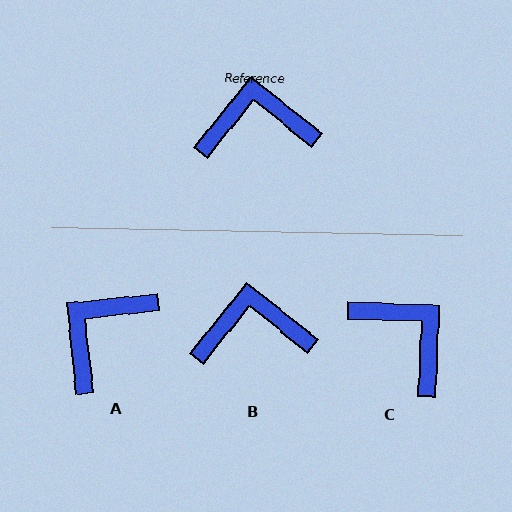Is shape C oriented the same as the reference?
No, it is off by about 54 degrees.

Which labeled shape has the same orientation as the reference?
B.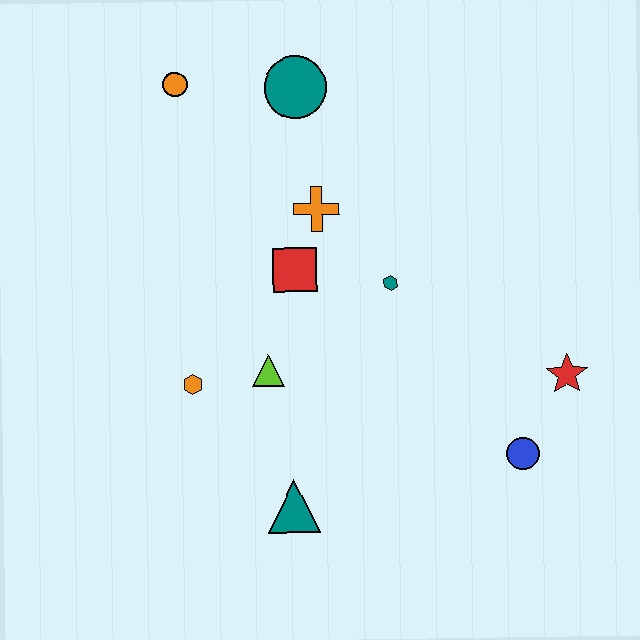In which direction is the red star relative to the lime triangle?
The red star is to the right of the lime triangle.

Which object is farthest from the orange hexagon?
The red star is farthest from the orange hexagon.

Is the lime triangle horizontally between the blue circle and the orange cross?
No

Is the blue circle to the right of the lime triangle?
Yes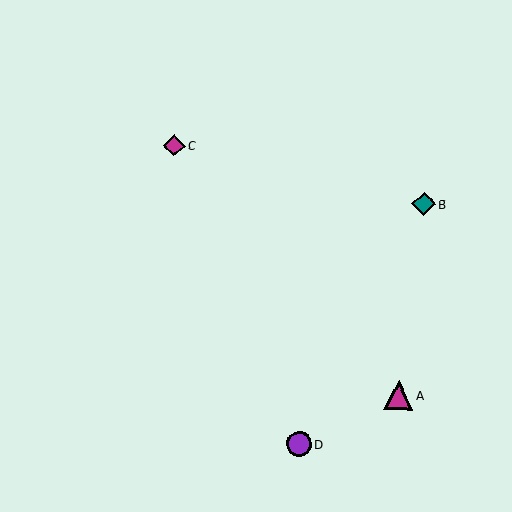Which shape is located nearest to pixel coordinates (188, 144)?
The magenta diamond (labeled C) at (174, 145) is nearest to that location.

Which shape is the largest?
The magenta triangle (labeled A) is the largest.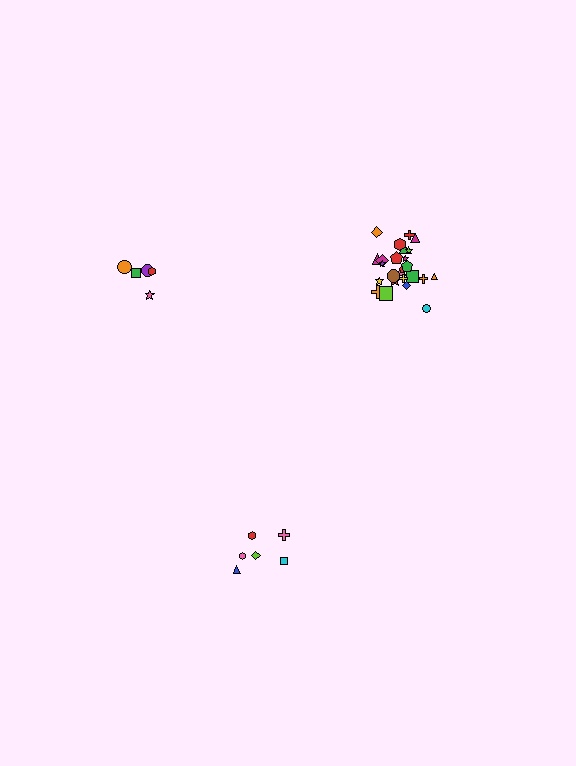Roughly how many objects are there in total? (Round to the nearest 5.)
Roughly 35 objects in total.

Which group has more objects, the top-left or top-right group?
The top-right group.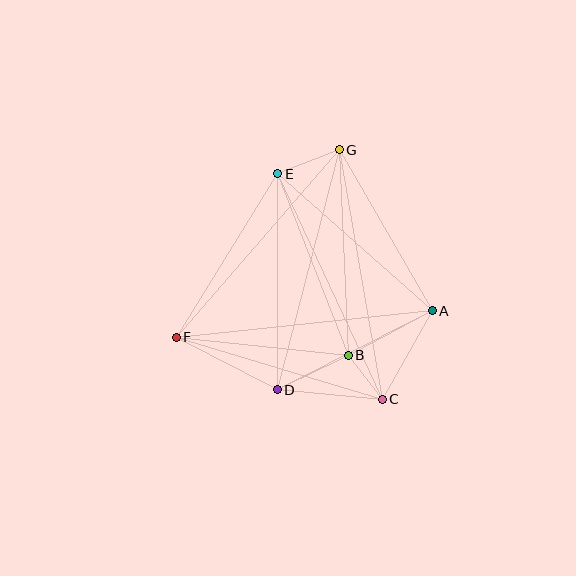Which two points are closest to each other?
Points B and C are closest to each other.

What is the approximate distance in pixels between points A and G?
The distance between A and G is approximately 186 pixels.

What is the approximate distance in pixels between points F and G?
The distance between F and G is approximately 249 pixels.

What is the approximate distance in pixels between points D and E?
The distance between D and E is approximately 216 pixels.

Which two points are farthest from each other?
Points A and F are farthest from each other.